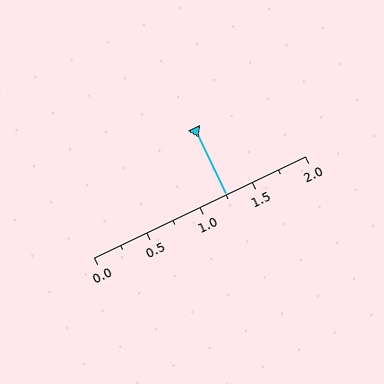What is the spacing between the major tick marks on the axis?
The major ticks are spaced 0.5 apart.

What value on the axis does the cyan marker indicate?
The marker indicates approximately 1.25.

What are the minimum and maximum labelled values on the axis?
The axis runs from 0.0 to 2.0.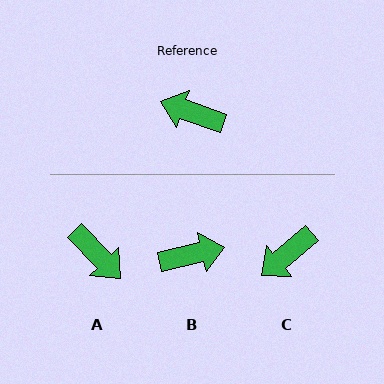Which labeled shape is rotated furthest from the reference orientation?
A, about 153 degrees away.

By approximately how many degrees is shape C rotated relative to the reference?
Approximately 59 degrees counter-clockwise.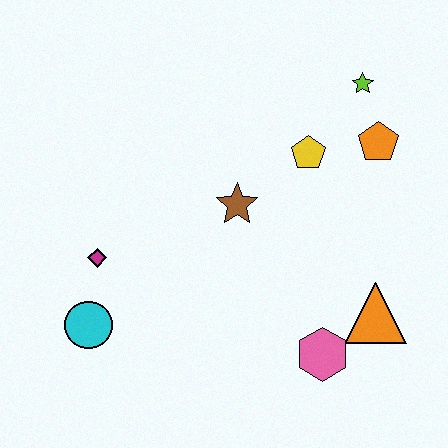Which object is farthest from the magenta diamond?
The lime star is farthest from the magenta diamond.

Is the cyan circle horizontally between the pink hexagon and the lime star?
No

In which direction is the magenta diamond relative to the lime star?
The magenta diamond is to the left of the lime star.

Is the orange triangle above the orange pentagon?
No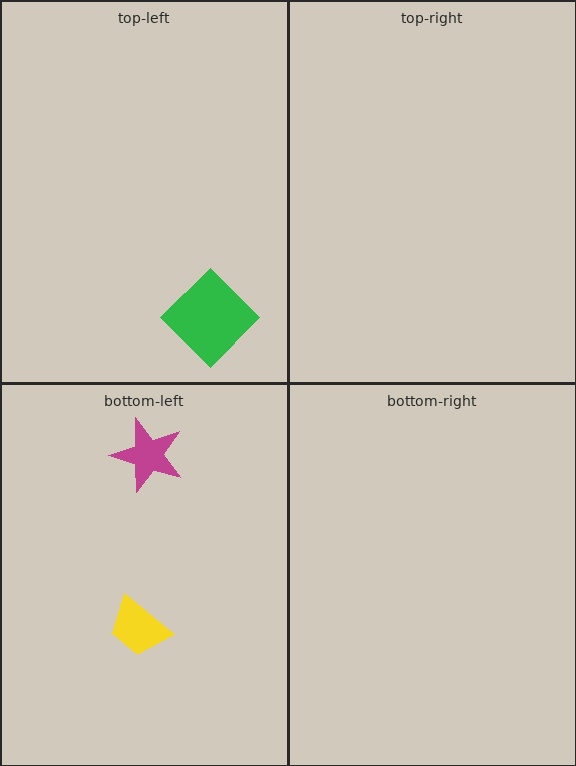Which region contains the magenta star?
The bottom-left region.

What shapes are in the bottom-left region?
The magenta star, the yellow trapezoid.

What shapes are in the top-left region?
The green diamond.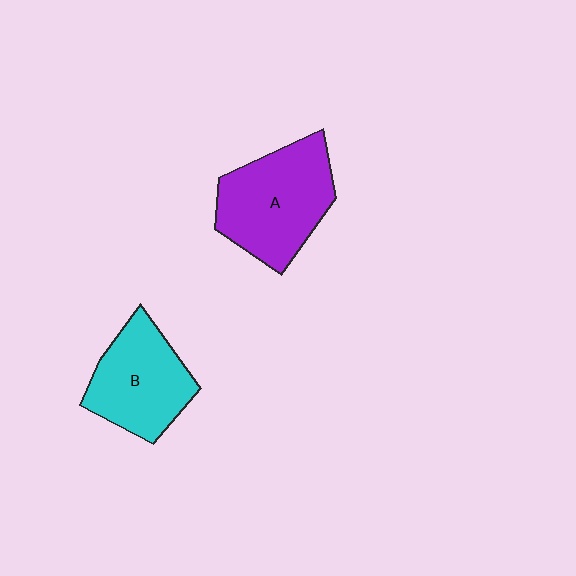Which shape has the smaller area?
Shape B (cyan).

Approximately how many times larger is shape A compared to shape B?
Approximately 1.2 times.